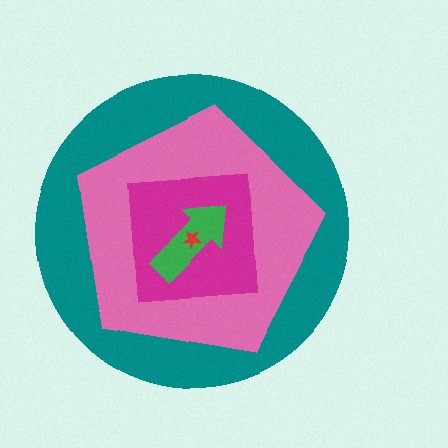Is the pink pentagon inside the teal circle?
Yes.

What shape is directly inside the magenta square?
The green arrow.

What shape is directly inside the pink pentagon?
The magenta square.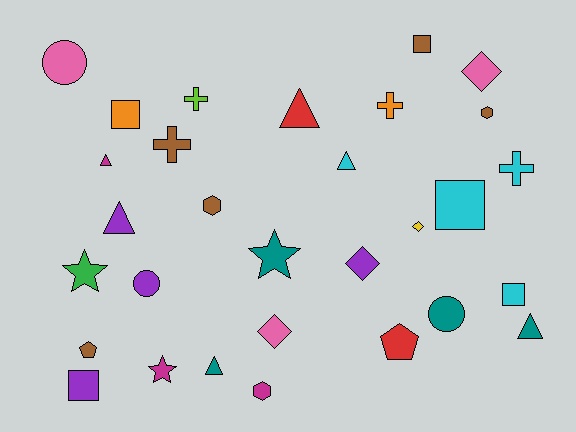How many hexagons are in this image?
There are 3 hexagons.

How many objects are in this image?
There are 30 objects.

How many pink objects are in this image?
There are 3 pink objects.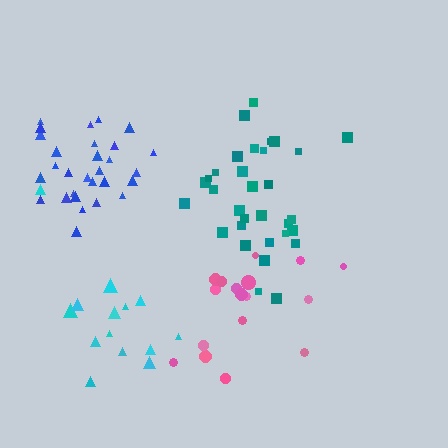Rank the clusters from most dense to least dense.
blue, teal, cyan, pink.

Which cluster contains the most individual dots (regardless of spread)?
Teal (32).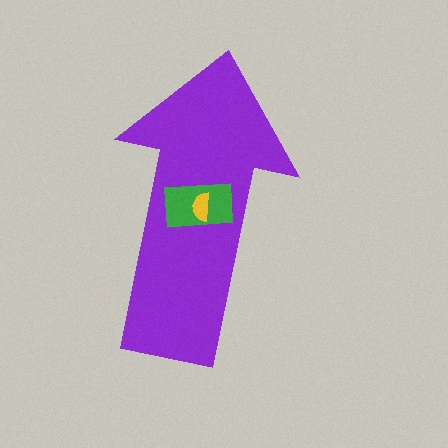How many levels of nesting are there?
3.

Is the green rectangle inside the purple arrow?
Yes.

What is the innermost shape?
The yellow semicircle.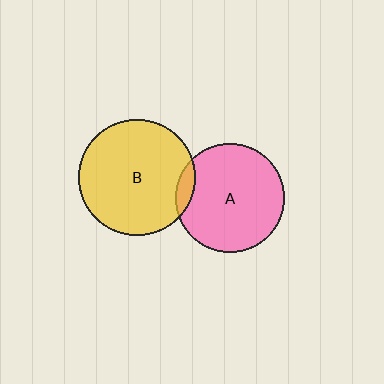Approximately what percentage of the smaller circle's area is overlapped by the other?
Approximately 10%.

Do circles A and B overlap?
Yes.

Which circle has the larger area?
Circle B (yellow).